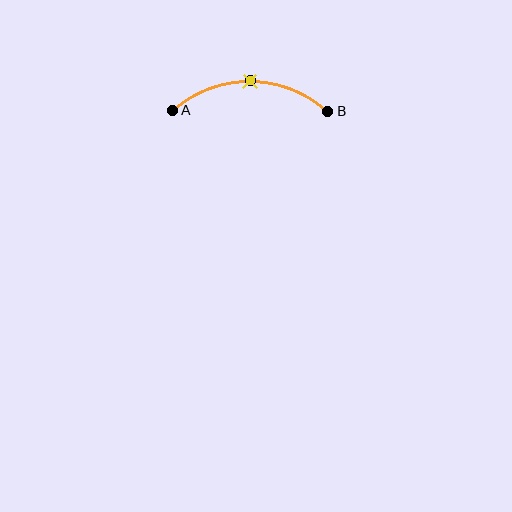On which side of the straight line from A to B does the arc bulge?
The arc bulges above the straight line connecting A and B.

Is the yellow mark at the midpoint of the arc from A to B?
Yes. The yellow mark lies on the arc at equal arc-length from both A and B — it is the arc midpoint.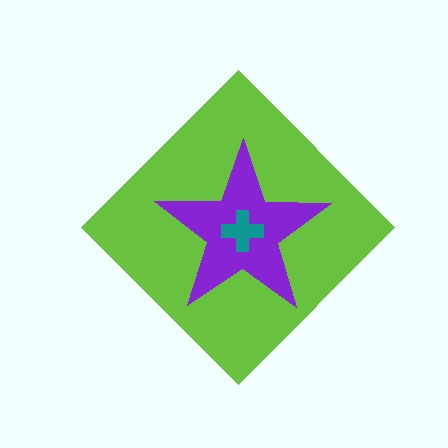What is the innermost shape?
The teal cross.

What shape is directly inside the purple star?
The teal cross.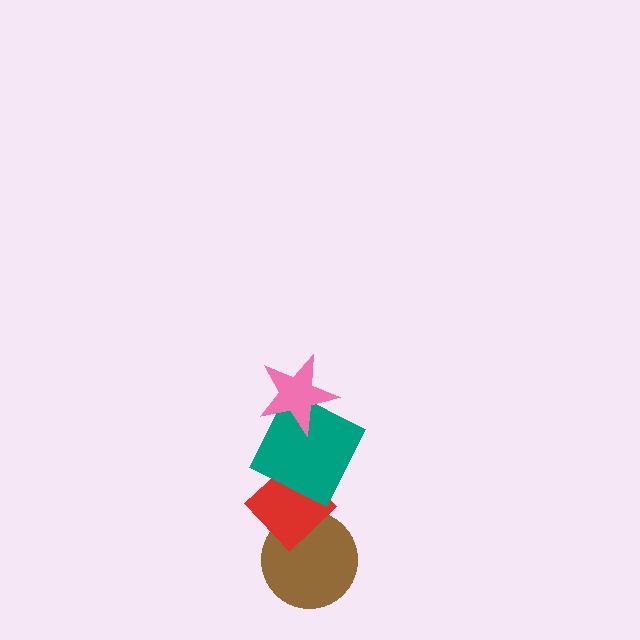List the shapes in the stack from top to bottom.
From top to bottom: the pink star, the teal square, the red diamond, the brown circle.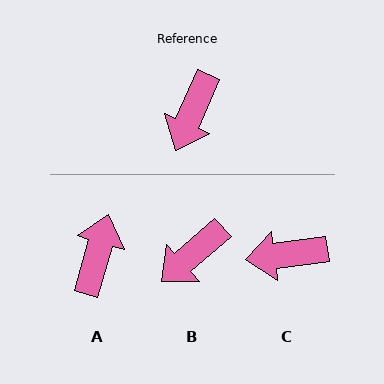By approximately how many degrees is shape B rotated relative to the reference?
Approximately 25 degrees clockwise.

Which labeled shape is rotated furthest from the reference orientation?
A, about 173 degrees away.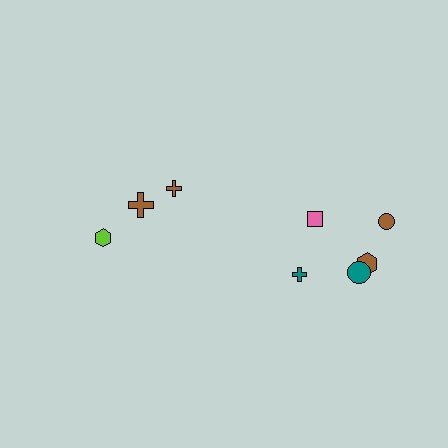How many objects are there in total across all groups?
There are 8 objects.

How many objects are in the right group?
There are 5 objects.